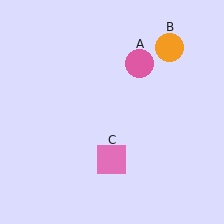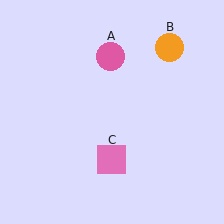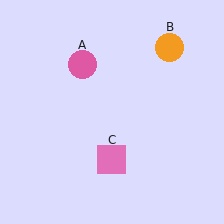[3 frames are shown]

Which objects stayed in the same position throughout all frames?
Orange circle (object B) and pink square (object C) remained stationary.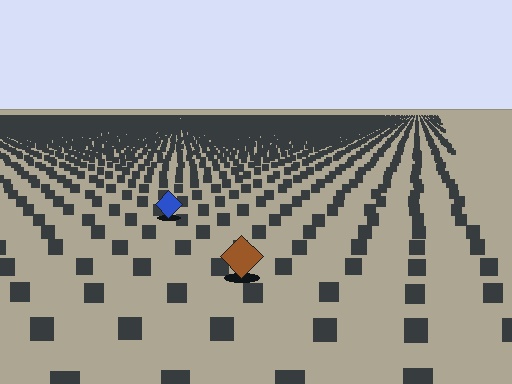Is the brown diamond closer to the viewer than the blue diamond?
Yes. The brown diamond is closer — you can tell from the texture gradient: the ground texture is coarser near it.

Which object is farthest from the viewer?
The blue diamond is farthest from the viewer. It appears smaller and the ground texture around it is denser.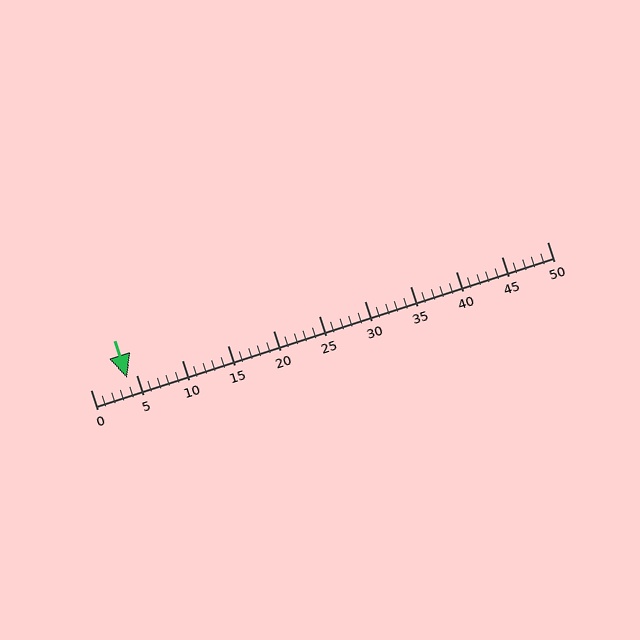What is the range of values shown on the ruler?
The ruler shows values from 0 to 50.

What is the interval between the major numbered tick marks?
The major tick marks are spaced 5 units apart.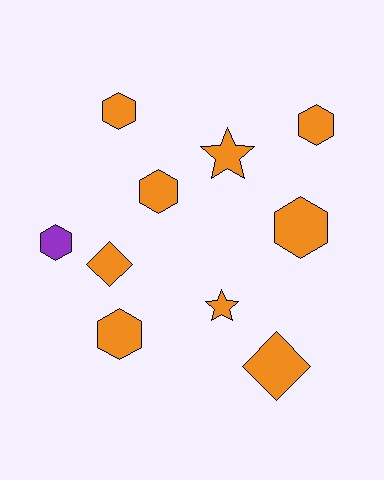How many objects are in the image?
There are 10 objects.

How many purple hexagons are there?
There is 1 purple hexagon.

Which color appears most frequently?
Orange, with 9 objects.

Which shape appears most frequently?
Hexagon, with 6 objects.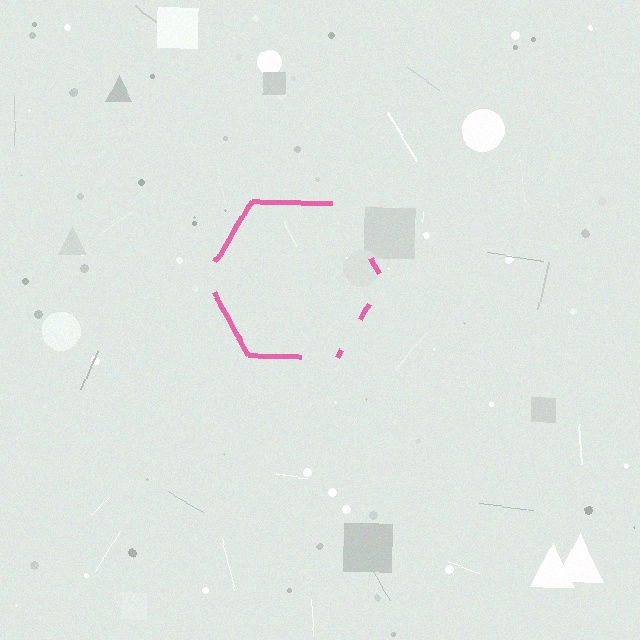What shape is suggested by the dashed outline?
The dashed outline suggests a hexagon.